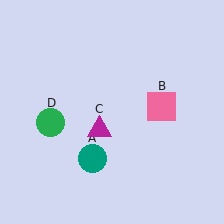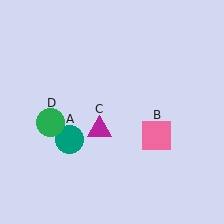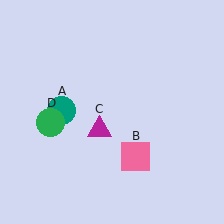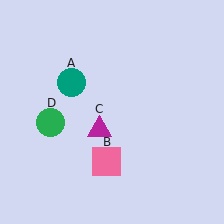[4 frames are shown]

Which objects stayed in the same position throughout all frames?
Magenta triangle (object C) and green circle (object D) remained stationary.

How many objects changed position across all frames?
2 objects changed position: teal circle (object A), pink square (object B).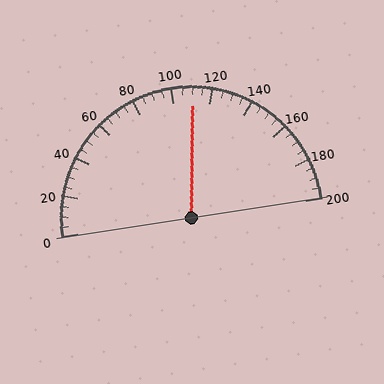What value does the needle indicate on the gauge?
The needle indicates approximately 110.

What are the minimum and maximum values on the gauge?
The gauge ranges from 0 to 200.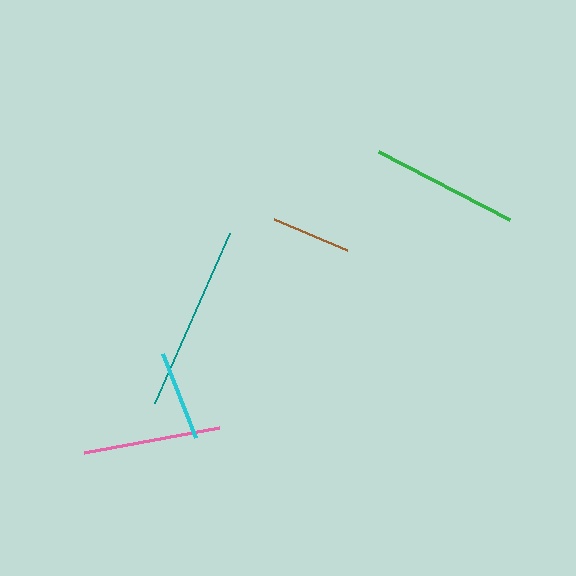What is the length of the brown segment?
The brown segment is approximately 79 pixels long.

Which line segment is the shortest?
The brown line is the shortest at approximately 79 pixels.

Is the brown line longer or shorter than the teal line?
The teal line is longer than the brown line.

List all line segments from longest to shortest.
From longest to shortest: teal, green, pink, cyan, brown.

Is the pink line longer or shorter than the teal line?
The teal line is longer than the pink line.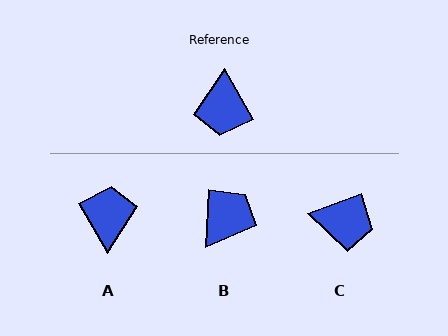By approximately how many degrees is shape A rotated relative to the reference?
Approximately 179 degrees clockwise.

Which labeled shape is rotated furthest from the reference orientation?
A, about 179 degrees away.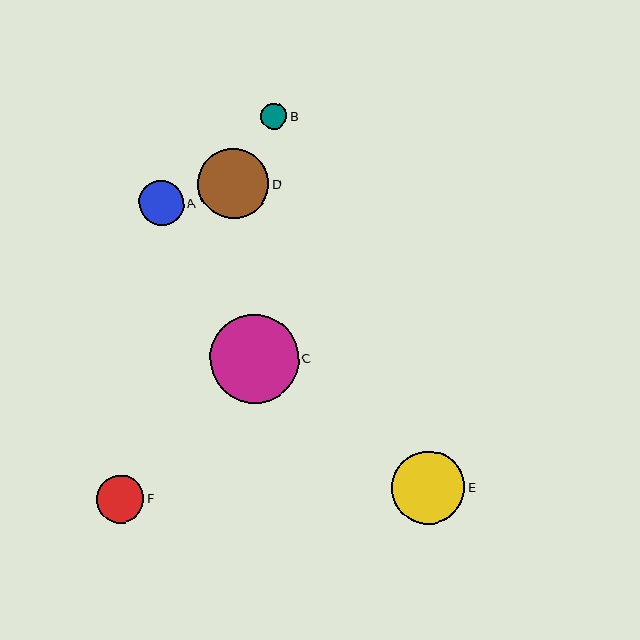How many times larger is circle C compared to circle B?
Circle C is approximately 3.4 times the size of circle B.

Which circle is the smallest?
Circle B is the smallest with a size of approximately 26 pixels.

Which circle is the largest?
Circle C is the largest with a size of approximately 89 pixels.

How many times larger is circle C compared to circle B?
Circle C is approximately 3.4 times the size of circle B.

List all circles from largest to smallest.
From largest to smallest: C, E, D, F, A, B.